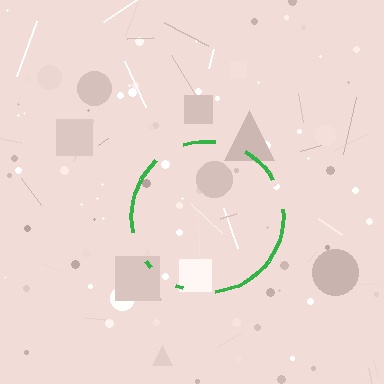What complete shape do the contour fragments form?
The contour fragments form a circle.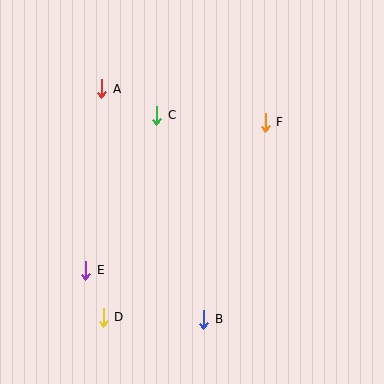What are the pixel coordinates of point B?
Point B is at (204, 319).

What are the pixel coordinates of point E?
Point E is at (86, 270).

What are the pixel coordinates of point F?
Point F is at (265, 122).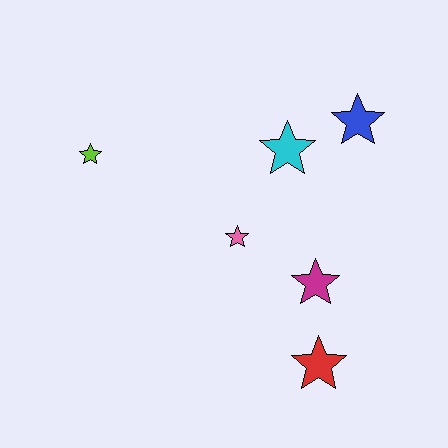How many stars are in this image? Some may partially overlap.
There are 6 stars.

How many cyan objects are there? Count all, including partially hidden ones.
There is 1 cyan object.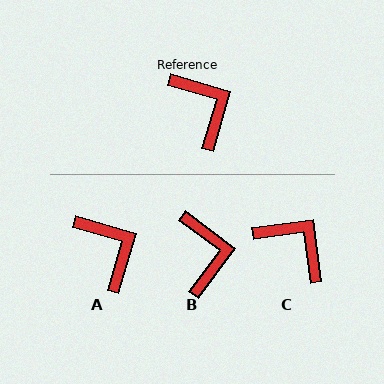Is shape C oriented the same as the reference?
No, it is off by about 24 degrees.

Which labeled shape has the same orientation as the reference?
A.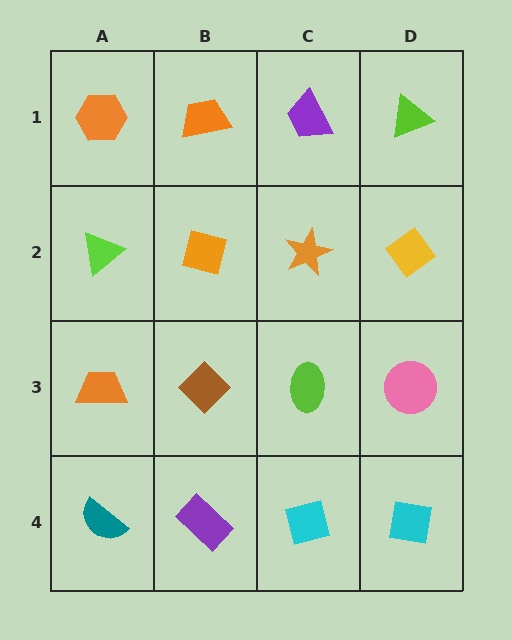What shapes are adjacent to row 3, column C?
An orange star (row 2, column C), a cyan square (row 4, column C), a brown diamond (row 3, column B), a pink circle (row 3, column D).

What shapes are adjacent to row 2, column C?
A purple trapezoid (row 1, column C), a lime ellipse (row 3, column C), an orange square (row 2, column B), a yellow diamond (row 2, column D).